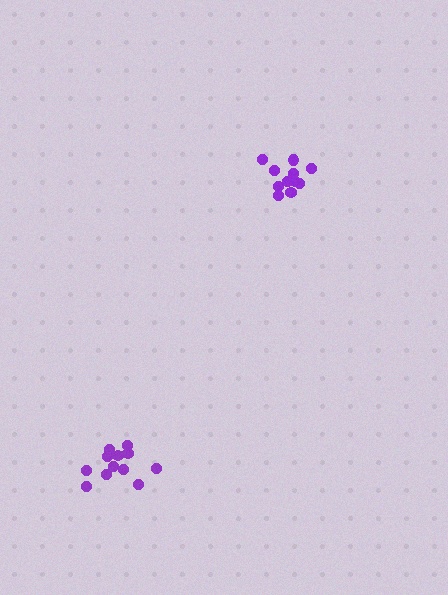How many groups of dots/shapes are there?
There are 2 groups.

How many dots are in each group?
Group 1: 12 dots, Group 2: 11 dots (23 total).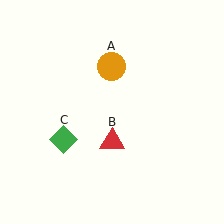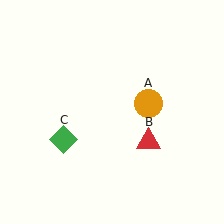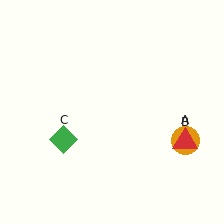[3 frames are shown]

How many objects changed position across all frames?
2 objects changed position: orange circle (object A), red triangle (object B).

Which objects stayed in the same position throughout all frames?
Green diamond (object C) remained stationary.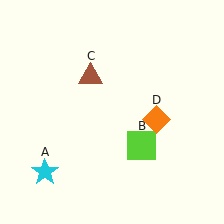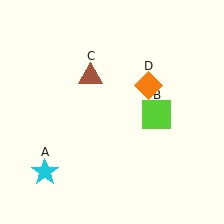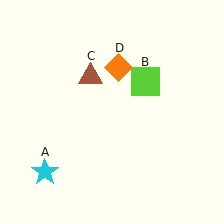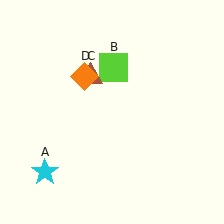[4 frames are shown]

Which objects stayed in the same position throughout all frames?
Cyan star (object A) and brown triangle (object C) remained stationary.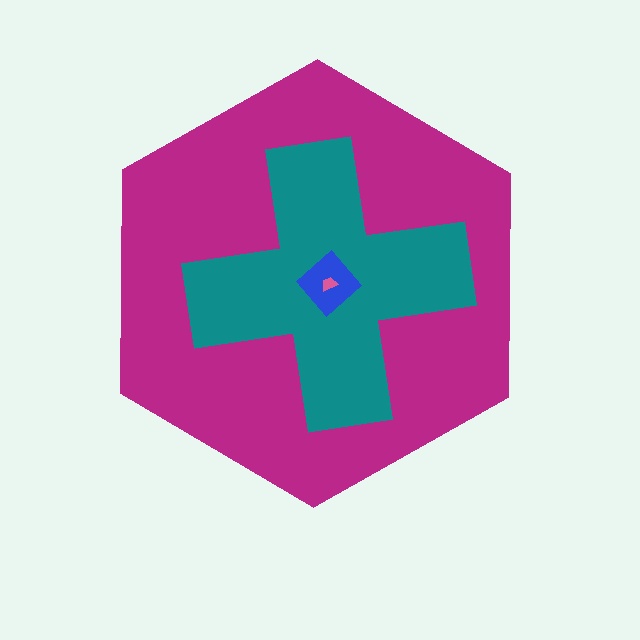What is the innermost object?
The pink trapezoid.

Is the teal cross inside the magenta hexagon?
Yes.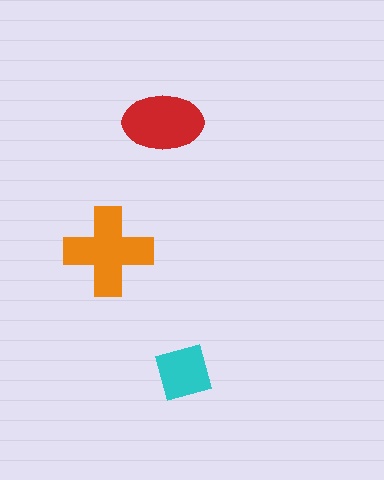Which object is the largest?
The orange cross.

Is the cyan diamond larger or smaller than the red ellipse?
Smaller.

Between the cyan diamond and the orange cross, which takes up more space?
The orange cross.